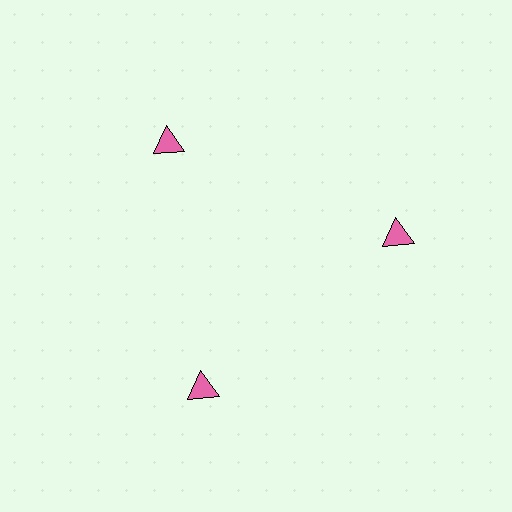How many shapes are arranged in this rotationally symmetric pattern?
There are 3 shapes, arranged in 3 groups of 1.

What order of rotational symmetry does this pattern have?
This pattern has 3-fold rotational symmetry.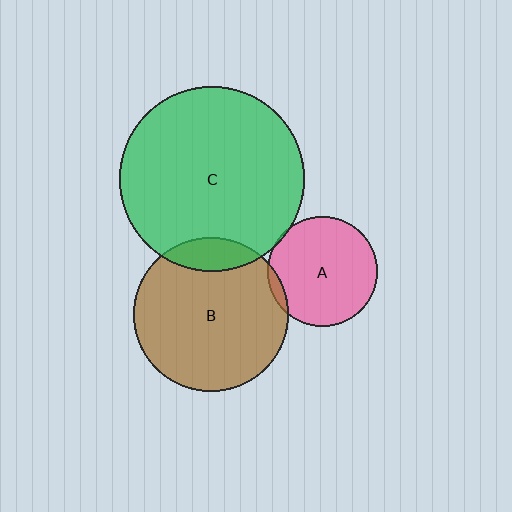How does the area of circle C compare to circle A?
Approximately 2.8 times.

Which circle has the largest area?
Circle C (green).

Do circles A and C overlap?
Yes.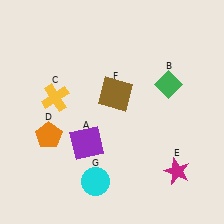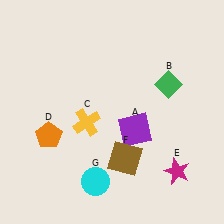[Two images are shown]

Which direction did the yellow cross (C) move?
The yellow cross (C) moved right.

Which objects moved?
The objects that moved are: the purple square (A), the yellow cross (C), the brown square (F).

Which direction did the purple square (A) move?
The purple square (A) moved right.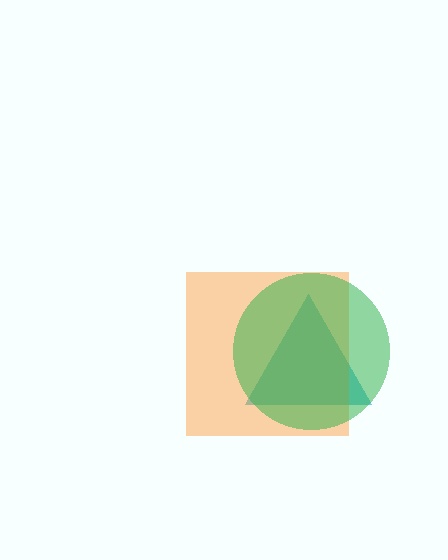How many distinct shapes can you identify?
There are 3 distinct shapes: a cyan triangle, an orange square, a green circle.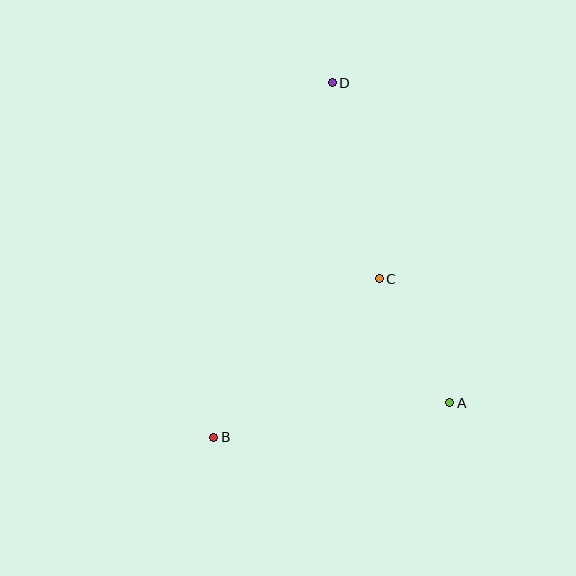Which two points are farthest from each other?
Points B and D are farthest from each other.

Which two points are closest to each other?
Points A and C are closest to each other.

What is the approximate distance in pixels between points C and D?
The distance between C and D is approximately 202 pixels.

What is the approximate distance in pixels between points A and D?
The distance between A and D is approximately 341 pixels.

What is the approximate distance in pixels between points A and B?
The distance between A and B is approximately 238 pixels.